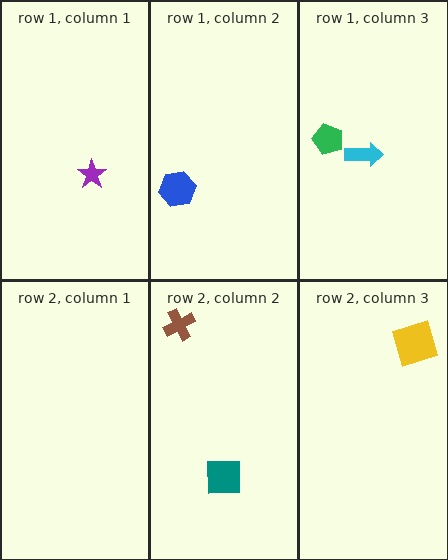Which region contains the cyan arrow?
The row 1, column 3 region.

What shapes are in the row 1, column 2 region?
The blue hexagon.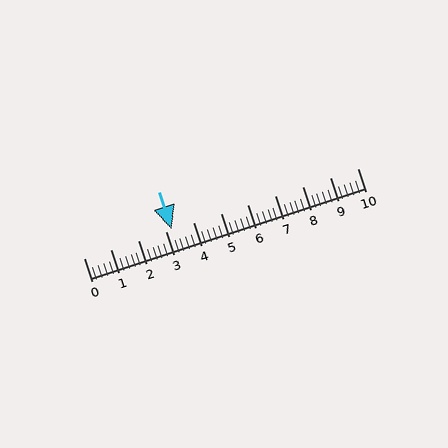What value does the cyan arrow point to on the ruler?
The cyan arrow points to approximately 3.2.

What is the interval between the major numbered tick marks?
The major tick marks are spaced 1 units apart.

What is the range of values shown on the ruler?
The ruler shows values from 0 to 10.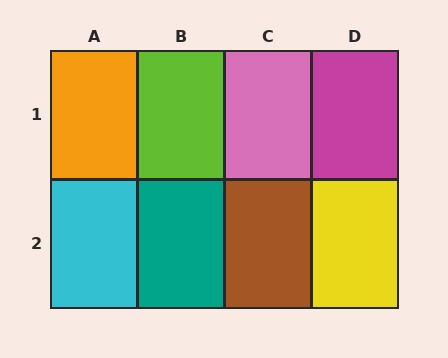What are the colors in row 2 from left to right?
Cyan, teal, brown, yellow.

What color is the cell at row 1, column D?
Magenta.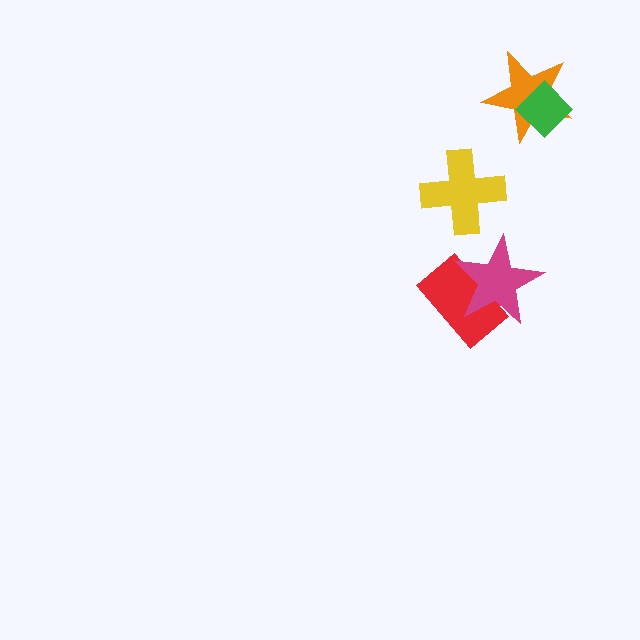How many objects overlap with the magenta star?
1 object overlaps with the magenta star.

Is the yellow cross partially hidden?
No, no other shape covers it.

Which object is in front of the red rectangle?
The magenta star is in front of the red rectangle.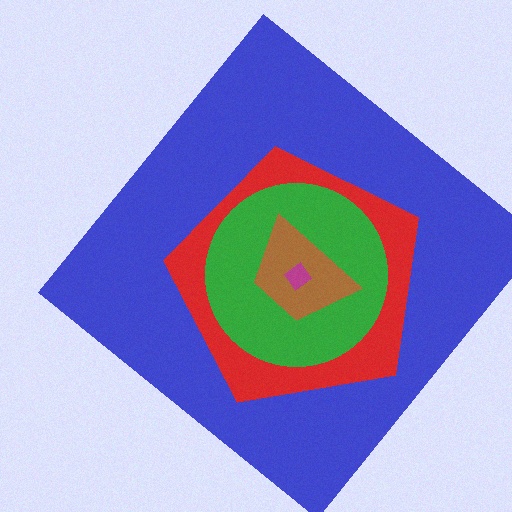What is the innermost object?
The magenta diamond.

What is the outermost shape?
The blue diamond.